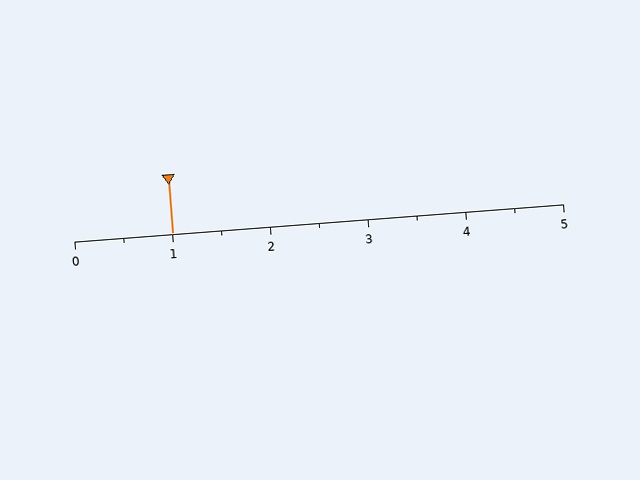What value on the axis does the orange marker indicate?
The marker indicates approximately 1.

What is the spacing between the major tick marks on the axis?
The major ticks are spaced 1 apart.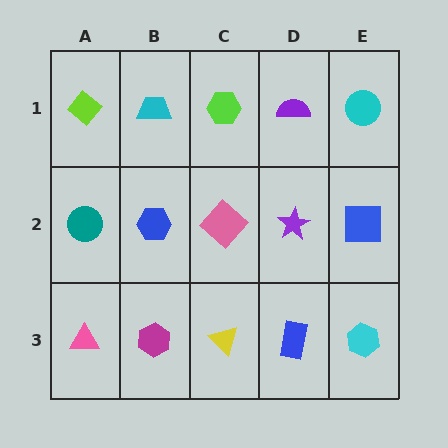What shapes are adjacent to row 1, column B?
A blue hexagon (row 2, column B), a lime diamond (row 1, column A), a lime hexagon (row 1, column C).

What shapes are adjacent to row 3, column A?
A teal circle (row 2, column A), a magenta hexagon (row 3, column B).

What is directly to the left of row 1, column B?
A lime diamond.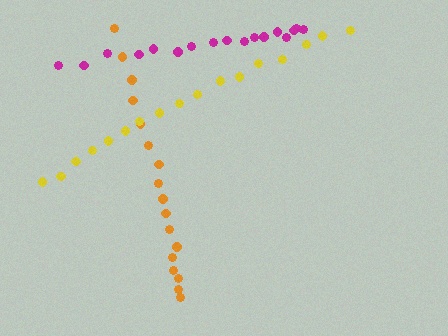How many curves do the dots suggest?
There are 3 distinct paths.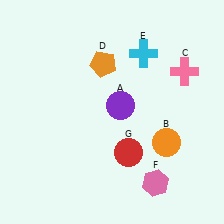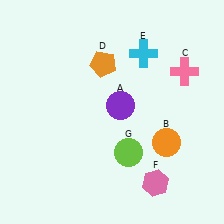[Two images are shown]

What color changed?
The circle (G) changed from red in Image 1 to lime in Image 2.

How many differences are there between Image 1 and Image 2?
There is 1 difference between the two images.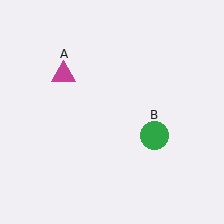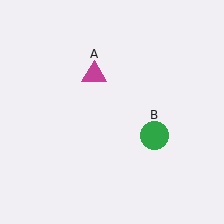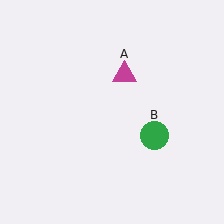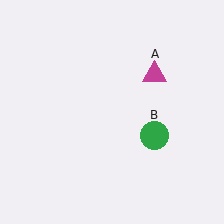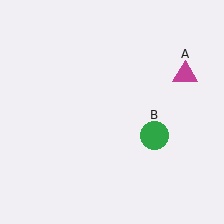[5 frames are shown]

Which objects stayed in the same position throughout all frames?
Green circle (object B) remained stationary.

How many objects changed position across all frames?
1 object changed position: magenta triangle (object A).